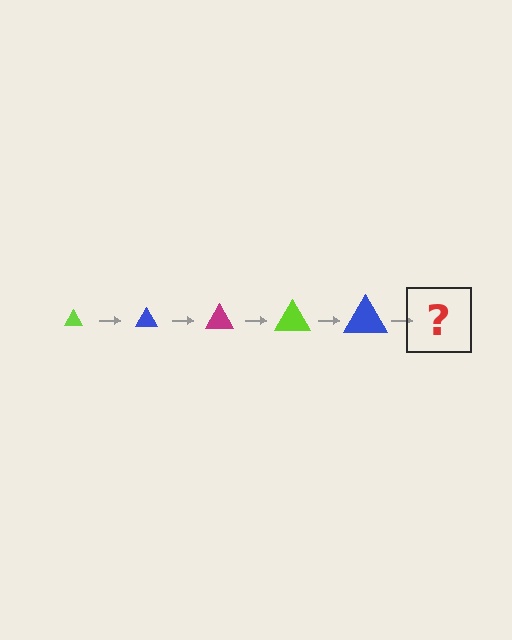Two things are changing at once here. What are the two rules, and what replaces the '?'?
The two rules are that the triangle grows larger each step and the color cycles through lime, blue, and magenta. The '?' should be a magenta triangle, larger than the previous one.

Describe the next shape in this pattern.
It should be a magenta triangle, larger than the previous one.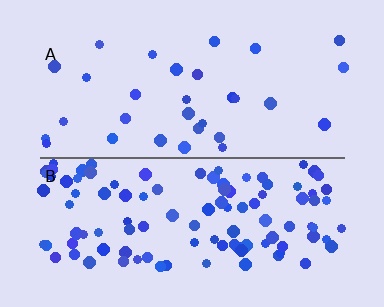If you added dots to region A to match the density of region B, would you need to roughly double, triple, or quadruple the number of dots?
Approximately triple.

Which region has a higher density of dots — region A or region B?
B (the bottom).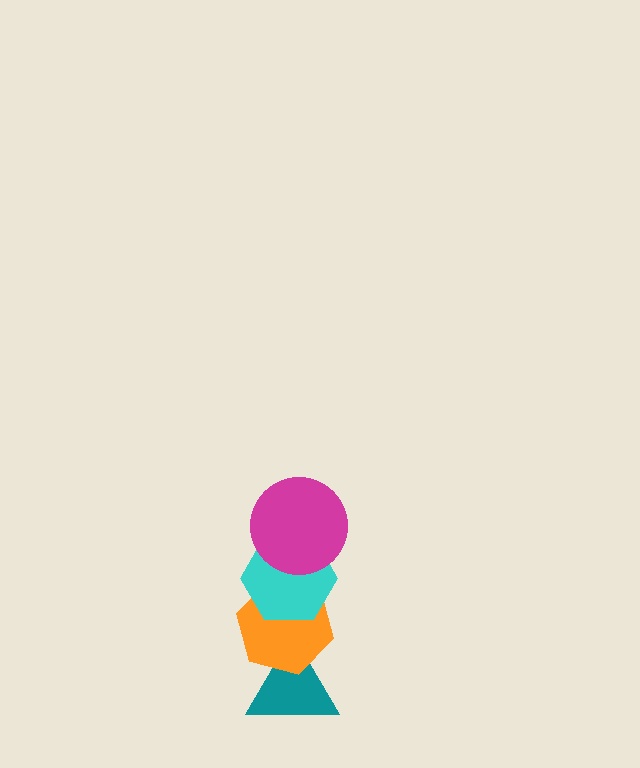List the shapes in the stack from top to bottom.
From top to bottom: the magenta circle, the cyan hexagon, the orange hexagon, the teal triangle.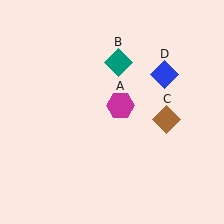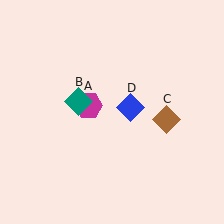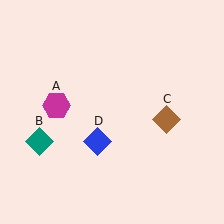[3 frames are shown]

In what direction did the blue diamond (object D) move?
The blue diamond (object D) moved down and to the left.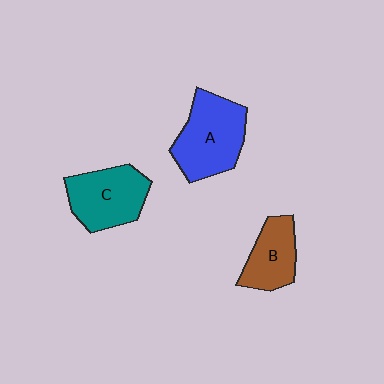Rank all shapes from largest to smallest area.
From largest to smallest: A (blue), C (teal), B (brown).